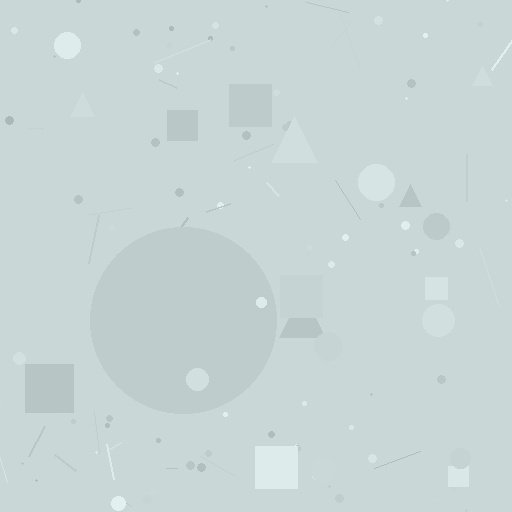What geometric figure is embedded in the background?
A circle is embedded in the background.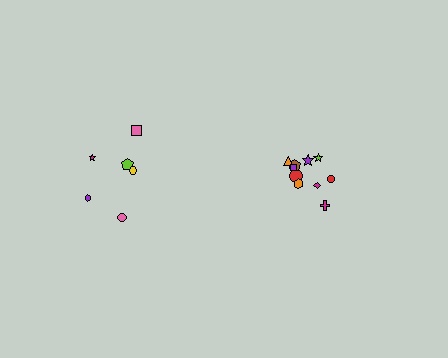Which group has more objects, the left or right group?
The right group.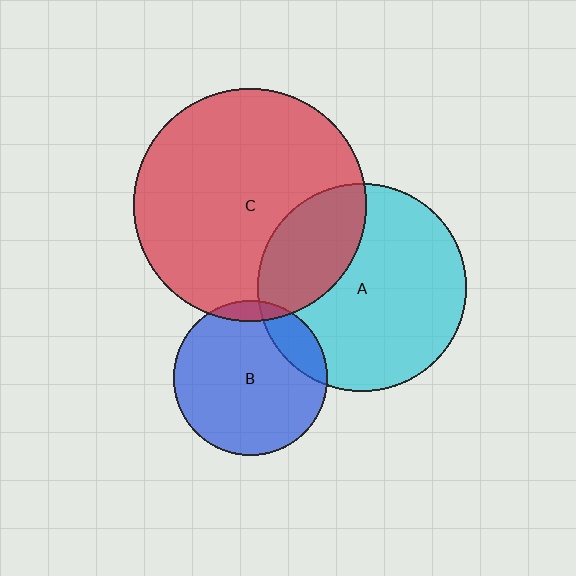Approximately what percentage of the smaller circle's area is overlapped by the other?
Approximately 15%.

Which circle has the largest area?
Circle C (red).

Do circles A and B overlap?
Yes.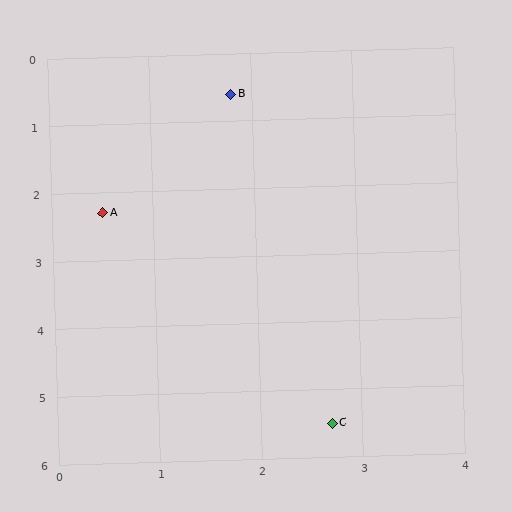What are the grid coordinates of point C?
Point C is at approximately (2.7, 5.5).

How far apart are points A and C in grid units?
Points A and C are about 3.9 grid units apart.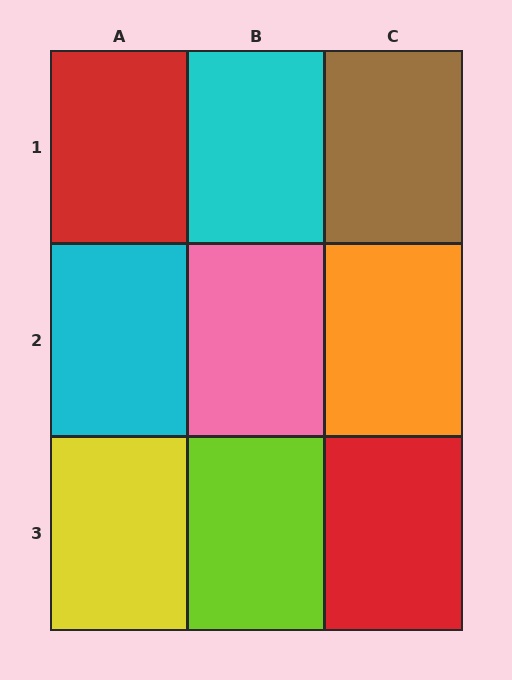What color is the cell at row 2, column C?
Orange.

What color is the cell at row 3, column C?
Red.